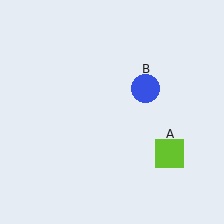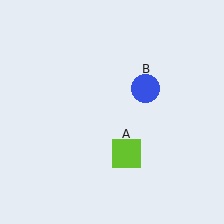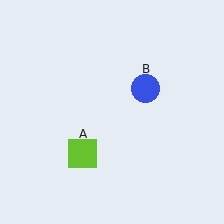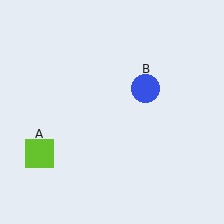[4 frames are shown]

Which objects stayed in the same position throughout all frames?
Blue circle (object B) remained stationary.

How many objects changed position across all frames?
1 object changed position: lime square (object A).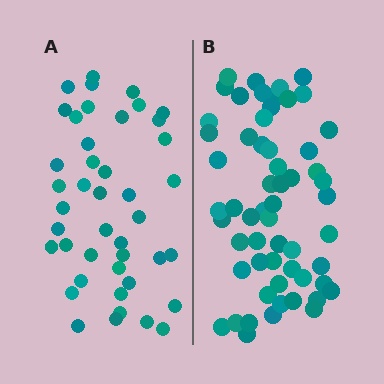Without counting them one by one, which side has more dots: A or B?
Region B (the right region) has more dots.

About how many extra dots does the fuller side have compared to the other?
Region B has approximately 15 more dots than region A.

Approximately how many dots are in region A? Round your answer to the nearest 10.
About 40 dots. (The exact count is 43, which rounds to 40.)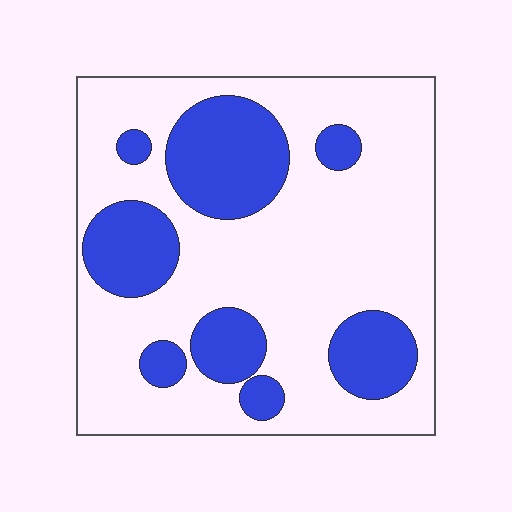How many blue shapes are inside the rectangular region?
8.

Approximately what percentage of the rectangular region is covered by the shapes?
Approximately 30%.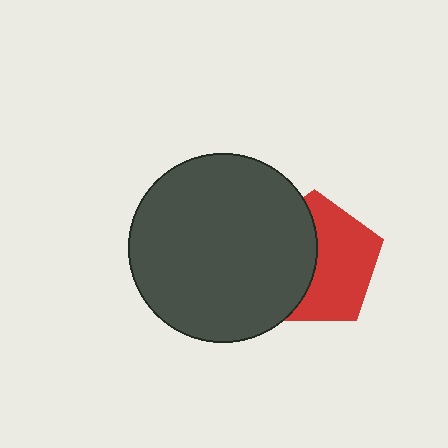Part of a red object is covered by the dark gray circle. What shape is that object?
It is a pentagon.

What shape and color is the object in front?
The object in front is a dark gray circle.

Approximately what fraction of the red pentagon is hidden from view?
Roughly 45% of the red pentagon is hidden behind the dark gray circle.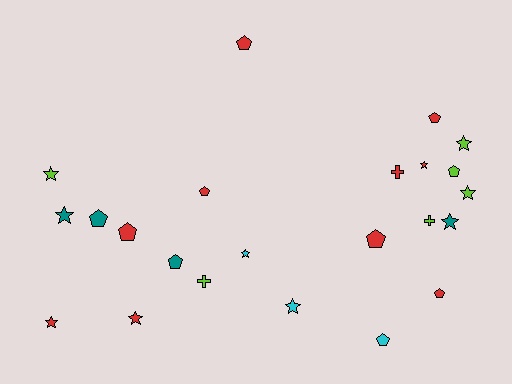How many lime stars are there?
There are 3 lime stars.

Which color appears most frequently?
Red, with 10 objects.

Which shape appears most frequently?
Star, with 10 objects.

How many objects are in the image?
There are 23 objects.